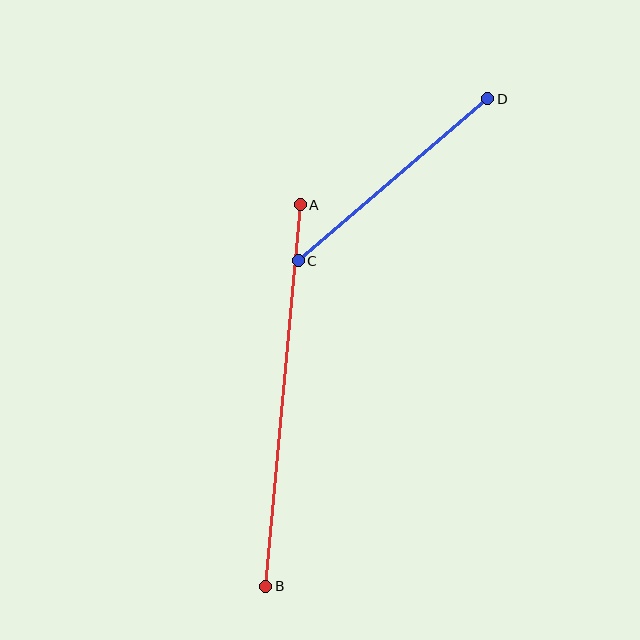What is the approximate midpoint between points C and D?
The midpoint is at approximately (393, 180) pixels.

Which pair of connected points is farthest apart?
Points A and B are farthest apart.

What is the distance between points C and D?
The distance is approximately 250 pixels.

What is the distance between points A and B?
The distance is approximately 383 pixels.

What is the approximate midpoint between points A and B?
The midpoint is at approximately (283, 396) pixels.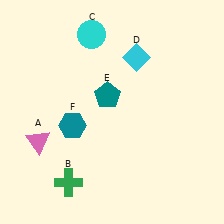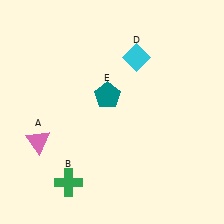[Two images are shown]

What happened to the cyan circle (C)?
The cyan circle (C) was removed in Image 2. It was in the top-left area of Image 1.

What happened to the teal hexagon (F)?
The teal hexagon (F) was removed in Image 2. It was in the bottom-left area of Image 1.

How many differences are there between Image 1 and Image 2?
There are 2 differences between the two images.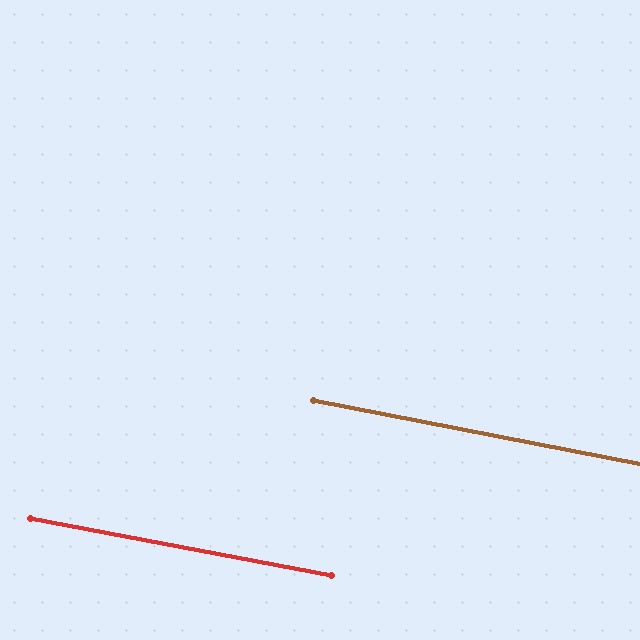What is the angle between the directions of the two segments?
Approximately 0 degrees.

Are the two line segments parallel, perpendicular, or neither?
Parallel — their directions differ by only 0.2°.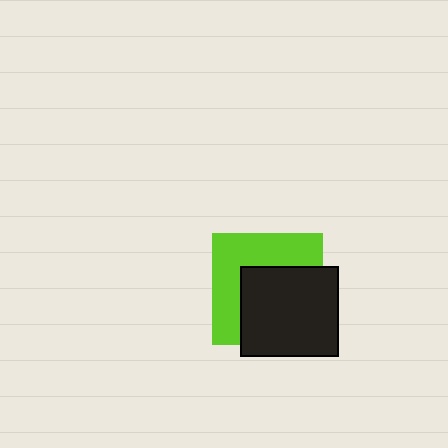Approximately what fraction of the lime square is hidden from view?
Roughly 54% of the lime square is hidden behind the black rectangle.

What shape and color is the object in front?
The object in front is a black rectangle.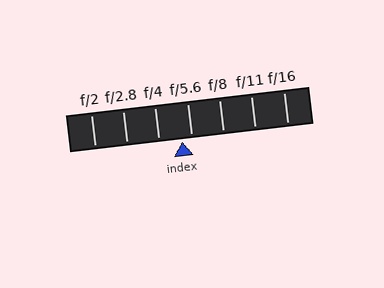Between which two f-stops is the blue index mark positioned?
The index mark is between f/4 and f/5.6.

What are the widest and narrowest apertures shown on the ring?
The widest aperture shown is f/2 and the narrowest is f/16.